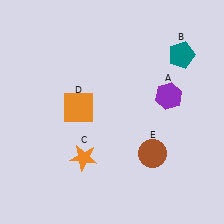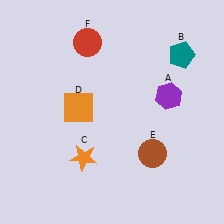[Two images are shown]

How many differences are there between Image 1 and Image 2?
There is 1 difference between the two images.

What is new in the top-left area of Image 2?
A red circle (F) was added in the top-left area of Image 2.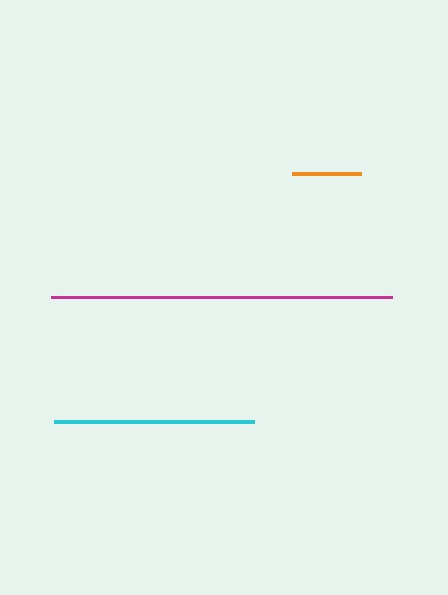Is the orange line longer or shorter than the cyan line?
The cyan line is longer than the orange line.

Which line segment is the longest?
The magenta line is the longest at approximately 342 pixels.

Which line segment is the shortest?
The orange line is the shortest at approximately 69 pixels.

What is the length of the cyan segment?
The cyan segment is approximately 200 pixels long.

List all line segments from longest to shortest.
From longest to shortest: magenta, cyan, orange.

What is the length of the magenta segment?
The magenta segment is approximately 342 pixels long.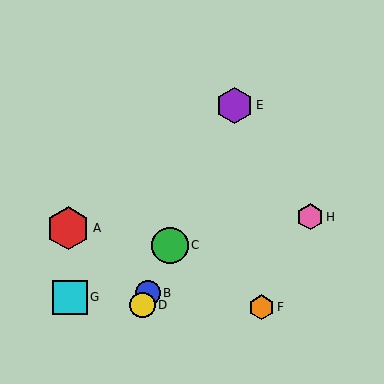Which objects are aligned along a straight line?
Objects B, C, D, E are aligned along a straight line.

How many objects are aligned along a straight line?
4 objects (B, C, D, E) are aligned along a straight line.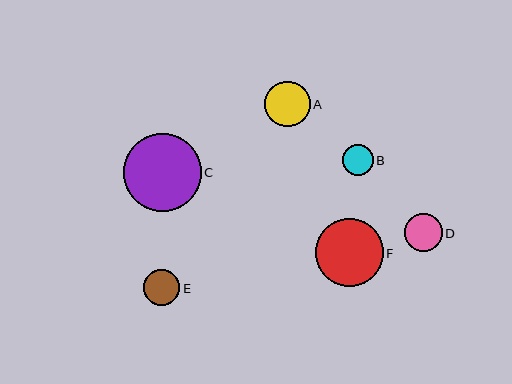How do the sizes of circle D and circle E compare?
Circle D and circle E are approximately the same size.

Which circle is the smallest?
Circle B is the smallest with a size of approximately 31 pixels.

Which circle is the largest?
Circle C is the largest with a size of approximately 78 pixels.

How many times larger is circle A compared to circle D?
Circle A is approximately 1.2 times the size of circle D.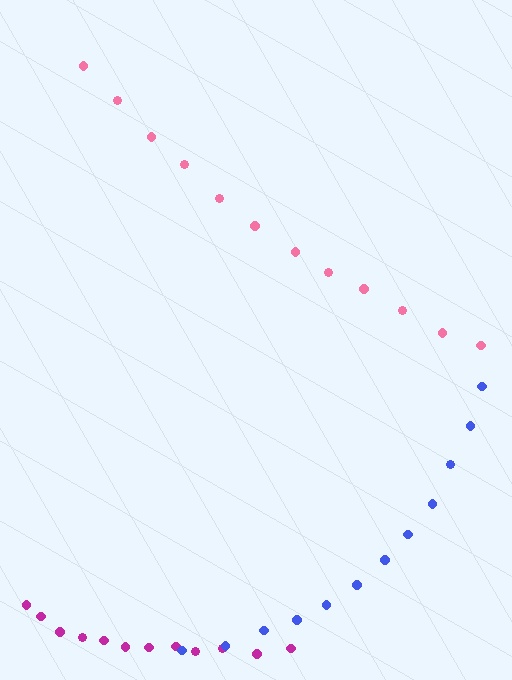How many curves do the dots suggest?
There are 3 distinct paths.